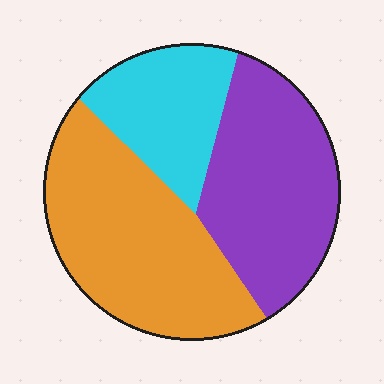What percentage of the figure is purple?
Purple covers about 35% of the figure.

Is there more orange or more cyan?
Orange.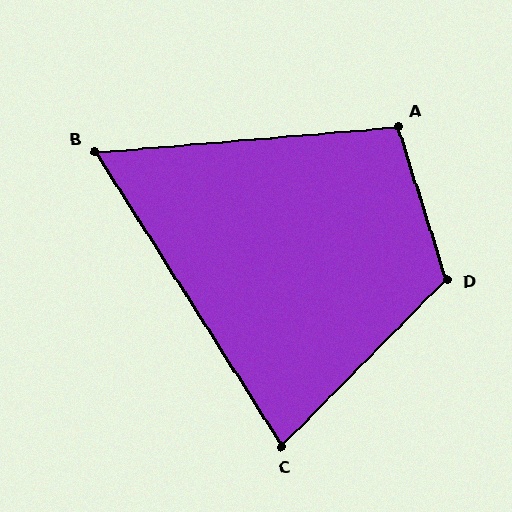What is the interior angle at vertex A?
Approximately 103 degrees (obtuse).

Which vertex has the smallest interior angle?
B, at approximately 62 degrees.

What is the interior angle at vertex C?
Approximately 77 degrees (acute).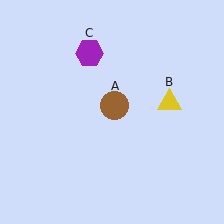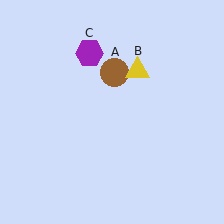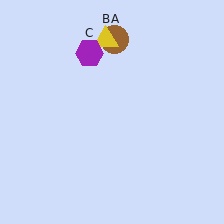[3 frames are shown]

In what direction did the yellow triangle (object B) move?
The yellow triangle (object B) moved up and to the left.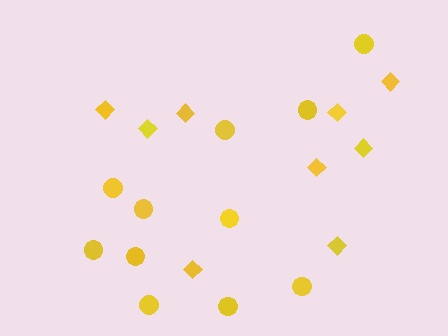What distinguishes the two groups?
There are 2 groups: one group of circles (11) and one group of diamonds (9).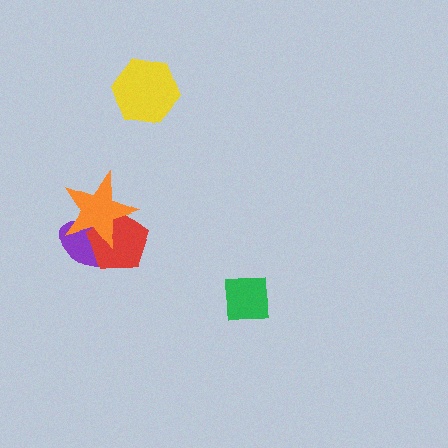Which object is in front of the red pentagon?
The orange star is in front of the red pentagon.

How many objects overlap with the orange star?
2 objects overlap with the orange star.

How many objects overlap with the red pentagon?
2 objects overlap with the red pentagon.